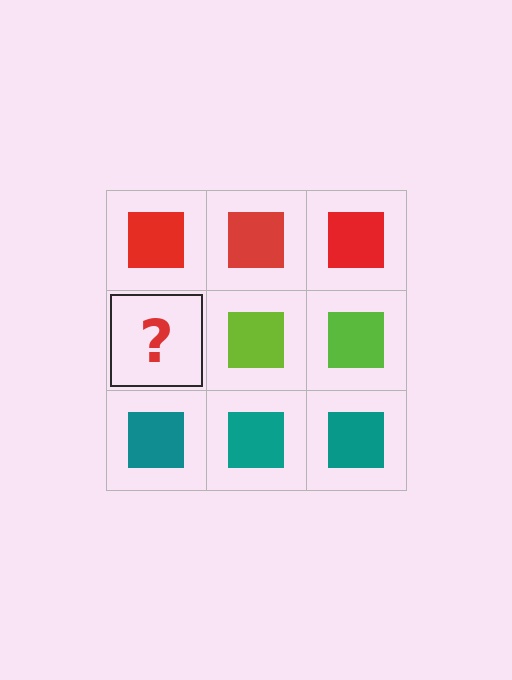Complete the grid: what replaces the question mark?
The question mark should be replaced with a lime square.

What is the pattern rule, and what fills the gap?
The rule is that each row has a consistent color. The gap should be filled with a lime square.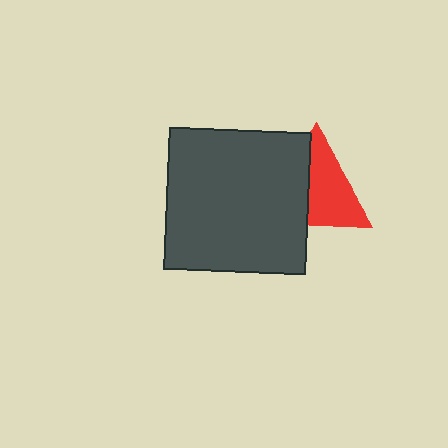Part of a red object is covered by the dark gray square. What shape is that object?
It is a triangle.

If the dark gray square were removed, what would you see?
You would see the complete red triangle.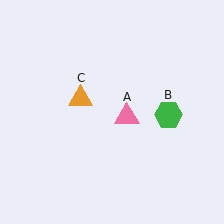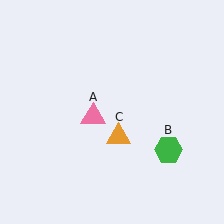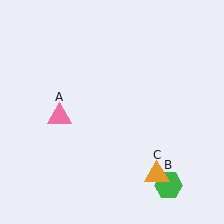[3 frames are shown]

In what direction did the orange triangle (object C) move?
The orange triangle (object C) moved down and to the right.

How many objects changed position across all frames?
3 objects changed position: pink triangle (object A), green hexagon (object B), orange triangle (object C).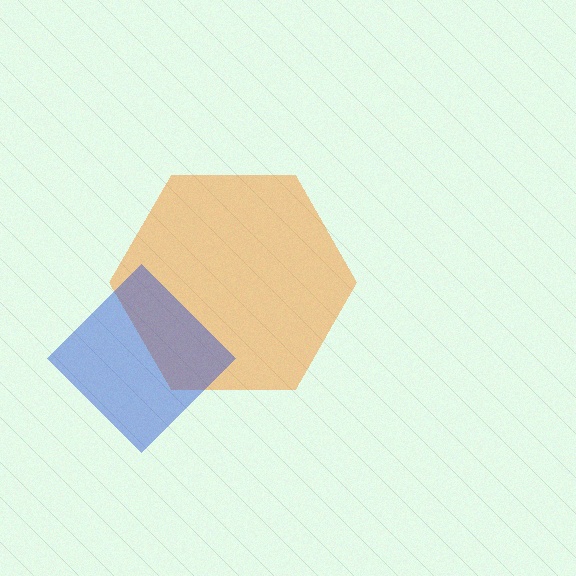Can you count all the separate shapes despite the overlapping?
Yes, there are 2 separate shapes.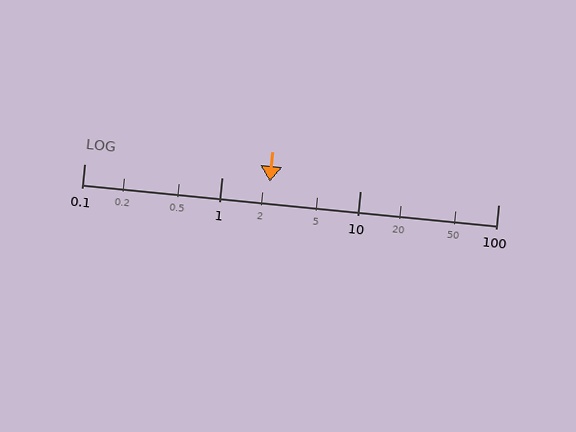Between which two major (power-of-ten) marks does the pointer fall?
The pointer is between 1 and 10.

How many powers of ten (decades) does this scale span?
The scale spans 3 decades, from 0.1 to 100.